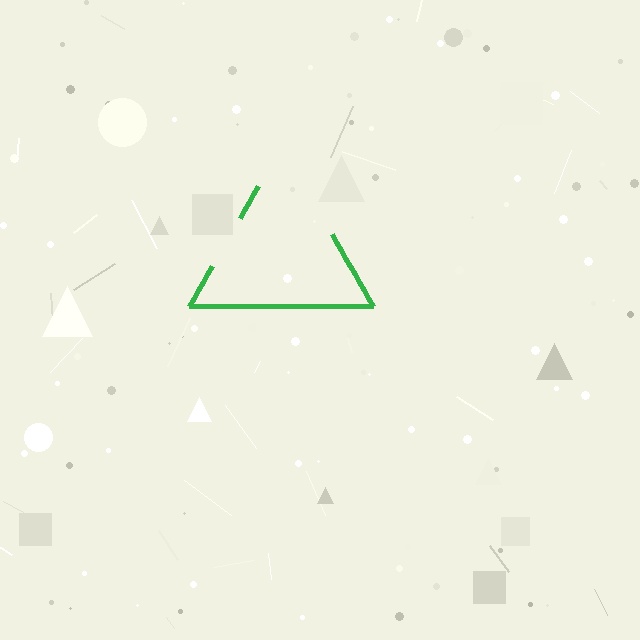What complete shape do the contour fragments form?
The contour fragments form a triangle.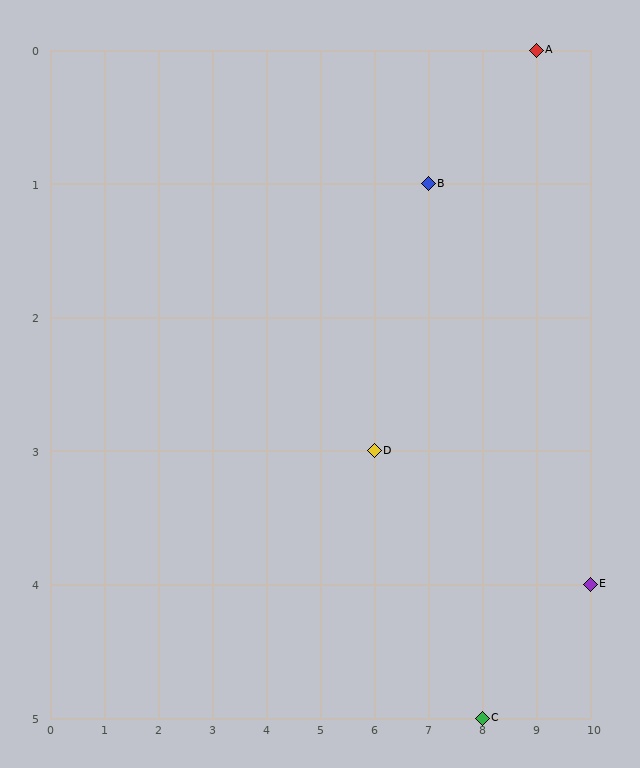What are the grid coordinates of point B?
Point B is at grid coordinates (7, 1).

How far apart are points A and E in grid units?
Points A and E are 1 column and 4 rows apart (about 4.1 grid units diagonally).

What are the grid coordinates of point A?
Point A is at grid coordinates (9, 0).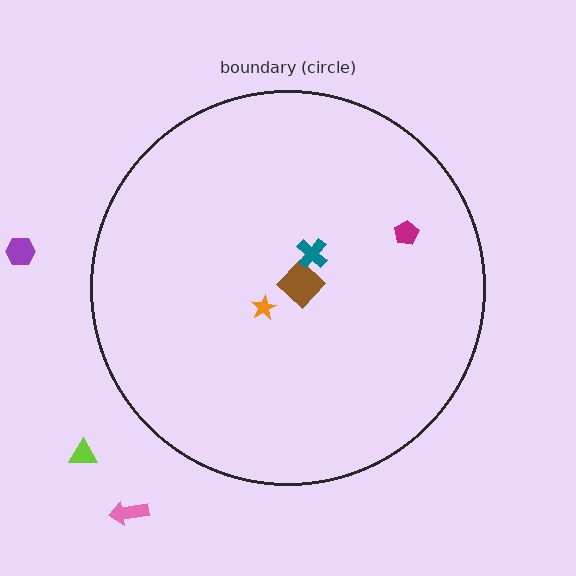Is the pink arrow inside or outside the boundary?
Outside.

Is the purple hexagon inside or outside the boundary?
Outside.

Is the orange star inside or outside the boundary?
Inside.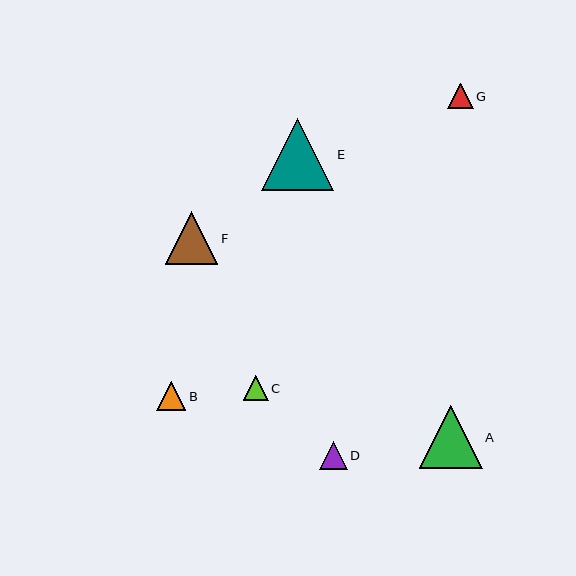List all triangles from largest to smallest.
From largest to smallest: E, A, F, B, D, G, C.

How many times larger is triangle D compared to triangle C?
Triangle D is approximately 1.1 times the size of triangle C.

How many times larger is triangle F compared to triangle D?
Triangle F is approximately 1.9 times the size of triangle D.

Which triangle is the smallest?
Triangle C is the smallest with a size of approximately 25 pixels.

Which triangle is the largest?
Triangle E is the largest with a size of approximately 72 pixels.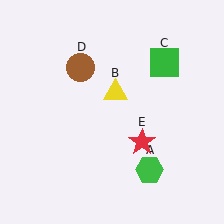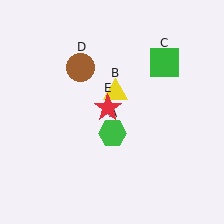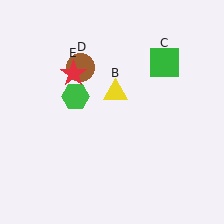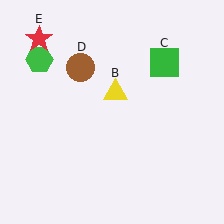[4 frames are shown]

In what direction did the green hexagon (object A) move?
The green hexagon (object A) moved up and to the left.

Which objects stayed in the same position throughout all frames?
Yellow triangle (object B) and green square (object C) and brown circle (object D) remained stationary.